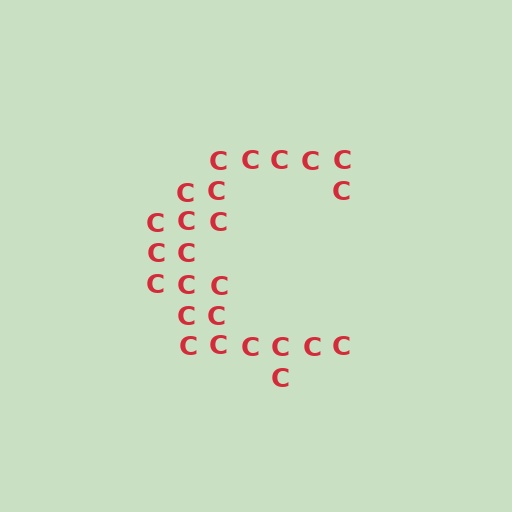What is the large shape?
The large shape is the letter C.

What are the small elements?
The small elements are letter C's.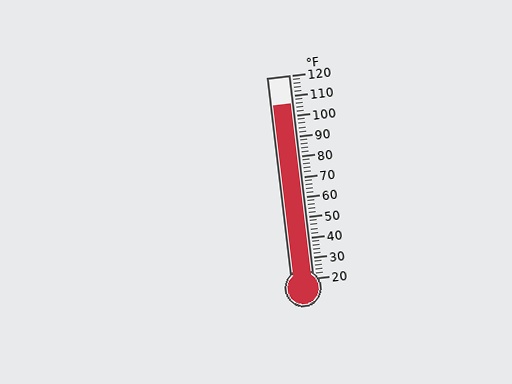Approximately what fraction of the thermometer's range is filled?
The thermometer is filled to approximately 85% of its range.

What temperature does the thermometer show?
The thermometer shows approximately 106°F.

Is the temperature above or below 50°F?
The temperature is above 50°F.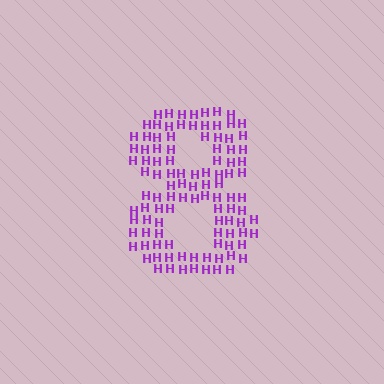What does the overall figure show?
The overall figure shows the digit 8.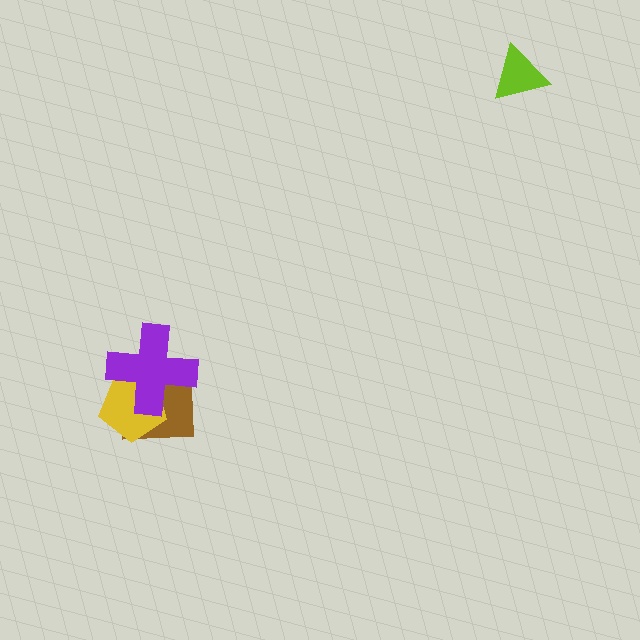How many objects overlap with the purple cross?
2 objects overlap with the purple cross.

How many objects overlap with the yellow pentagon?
2 objects overlap with the yellow pentagon.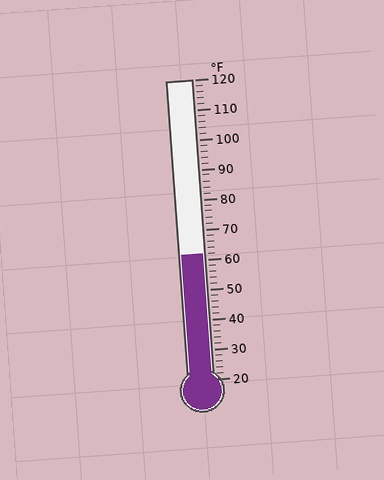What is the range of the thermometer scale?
The thermometer scale ranges from 20°F to 120°F.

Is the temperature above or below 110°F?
The temperature is below 110°F.